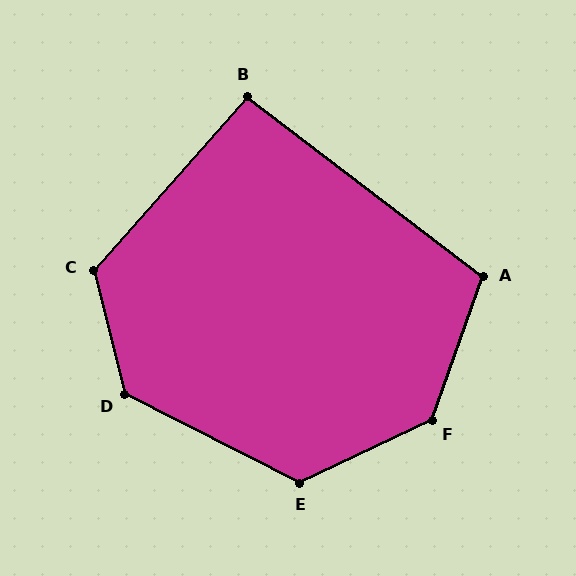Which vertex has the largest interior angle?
F, at approximately 135 degrees.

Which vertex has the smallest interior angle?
B, at approximately 94 degrees.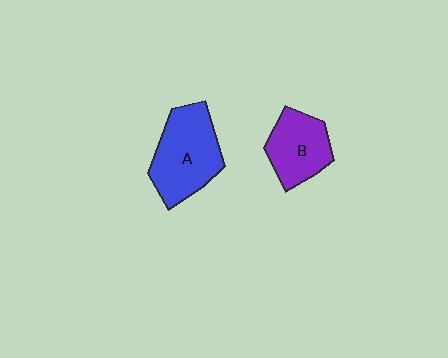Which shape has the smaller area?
Shape B (purple).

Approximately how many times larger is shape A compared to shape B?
Approximately 1.4 times.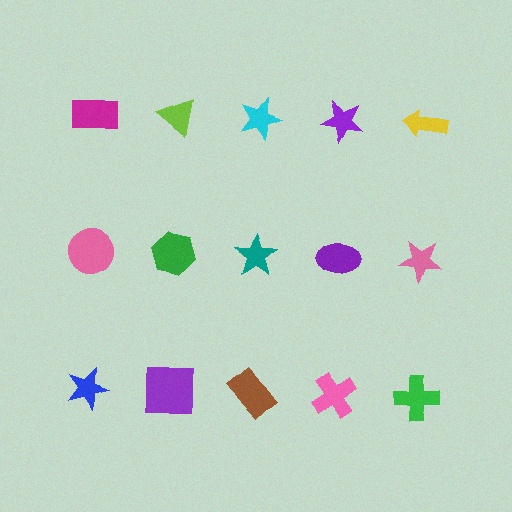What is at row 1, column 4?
A purple star.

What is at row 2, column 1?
A pink circle.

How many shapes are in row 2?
5 shapes.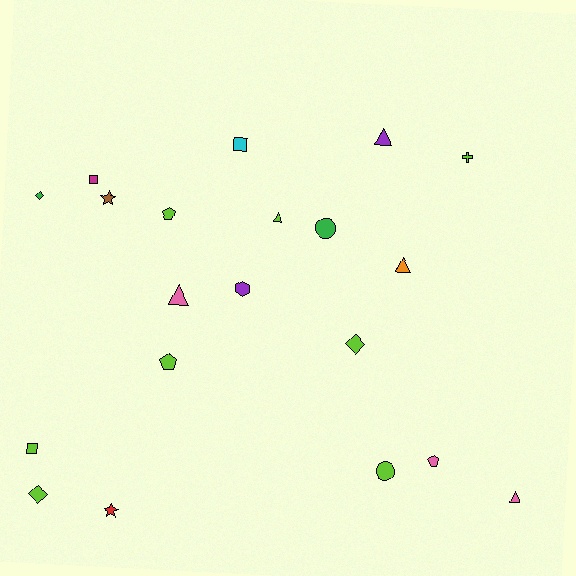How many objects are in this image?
There are 20 objects.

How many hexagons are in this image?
There is 1 hexagon.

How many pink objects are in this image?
There are 3 pink objects.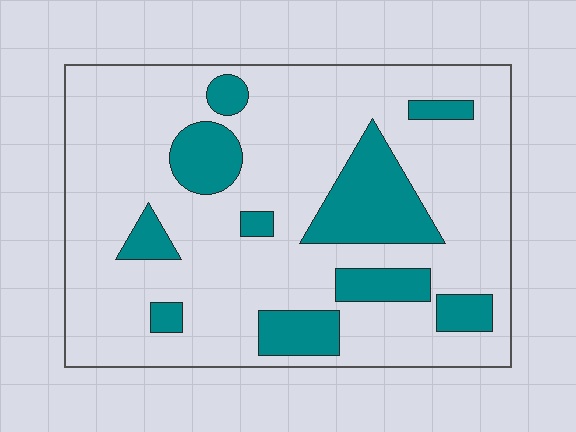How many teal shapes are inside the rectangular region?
10.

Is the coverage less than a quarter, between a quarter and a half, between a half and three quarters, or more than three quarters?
Less than a quarter.